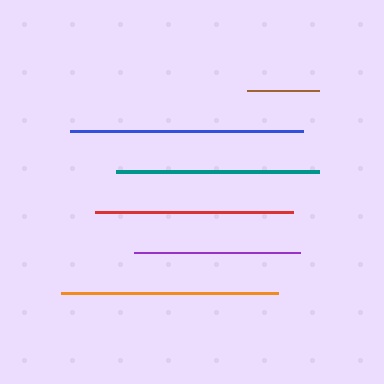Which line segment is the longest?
The blue line is the longest at approximately 233 pixels.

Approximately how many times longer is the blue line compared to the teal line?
The blue line is approximately 1.1 times the length of the teal line.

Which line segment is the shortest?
The brown line is the shortest at approximately 72 pixels.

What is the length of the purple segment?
The purple segment is approximately 167 pixels long.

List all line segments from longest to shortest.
From longest to shortest: blue, orange, teal, red, purple, brown.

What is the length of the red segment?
The red segment is approximately 198 pixels long.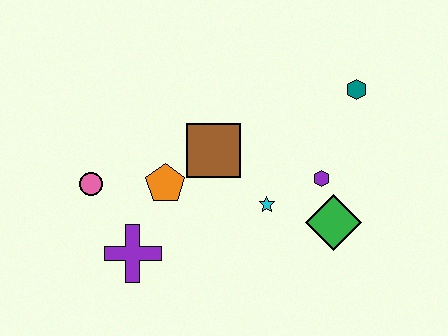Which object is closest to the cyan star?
The purple hexagon is closest to the cyan star.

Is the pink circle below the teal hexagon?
Yes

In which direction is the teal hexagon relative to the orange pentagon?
The teal hexagon is to the right of the orange pentagon.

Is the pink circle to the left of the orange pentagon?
Yes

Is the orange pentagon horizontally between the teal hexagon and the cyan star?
No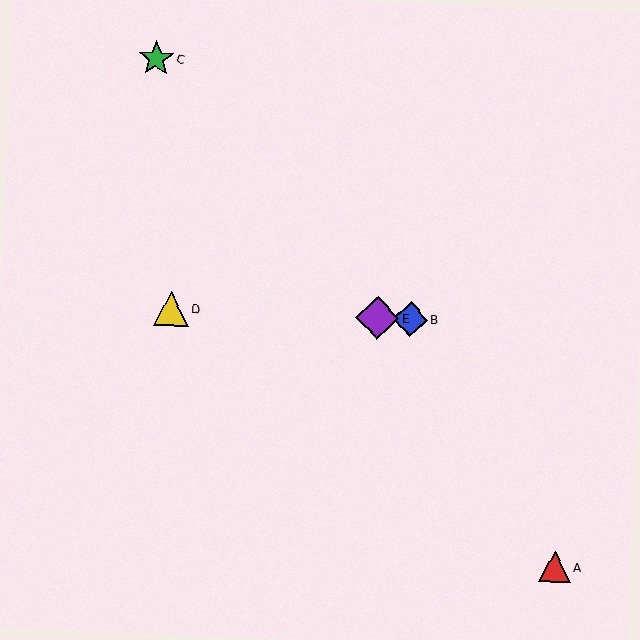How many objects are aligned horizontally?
3 objects (B, D, E) are aligned horizontally.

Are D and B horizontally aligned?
Yes, both are at y≈308.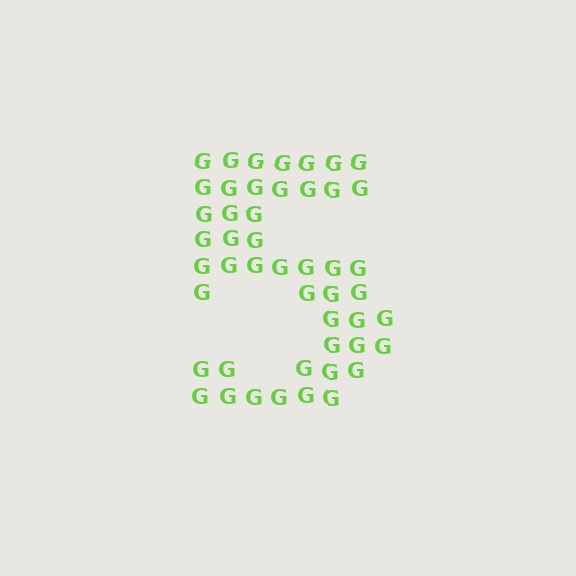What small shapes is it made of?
It is made of small letter G's.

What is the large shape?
The large shape is the digit 5.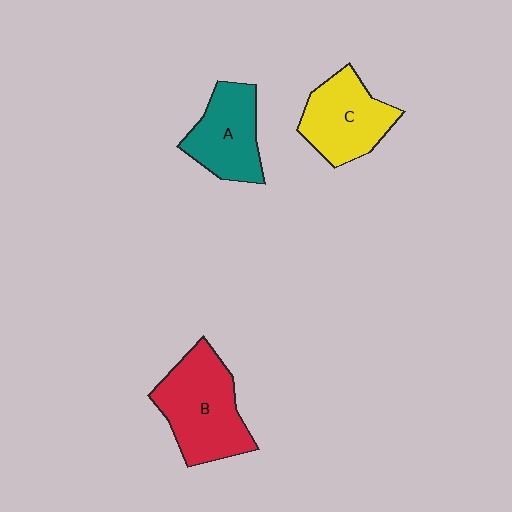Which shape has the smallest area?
Shape A (teal).